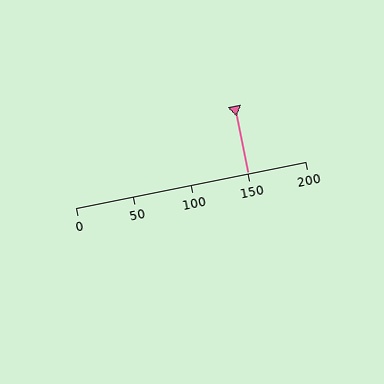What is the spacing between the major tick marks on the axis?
The major ticks are spaced 50 apart.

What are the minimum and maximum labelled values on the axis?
The axis runs from 0 to 200.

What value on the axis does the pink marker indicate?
The marker indicates approximately 150.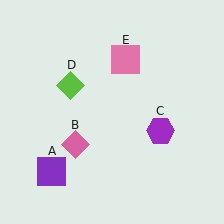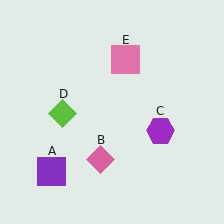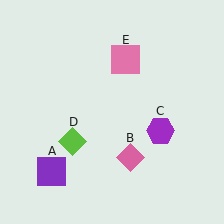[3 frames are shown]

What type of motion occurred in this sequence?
The pink diamond (object B), lime diamond (object D) rotated counterclockwise around the center of the scene.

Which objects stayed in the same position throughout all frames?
Purple square (object A) and purple hexagon (object C) and pink square (object E) remained stationary.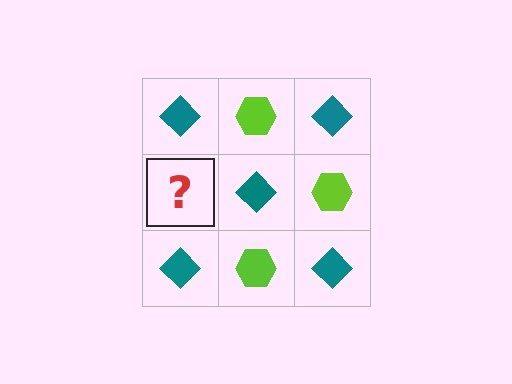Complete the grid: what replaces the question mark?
The question mark should be replaced with a lime hexagon.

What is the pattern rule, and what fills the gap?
The rule is that it alternates teal diamond and lime hexagon in a checkerboard pattern. The gap should be filled with a lime hexagon.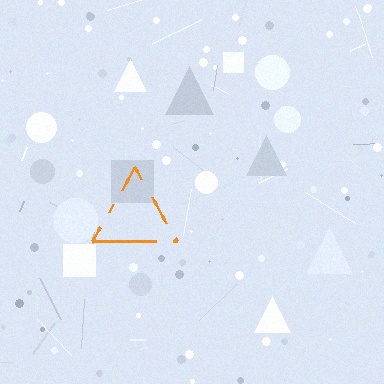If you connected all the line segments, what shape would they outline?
They would outline a triangle.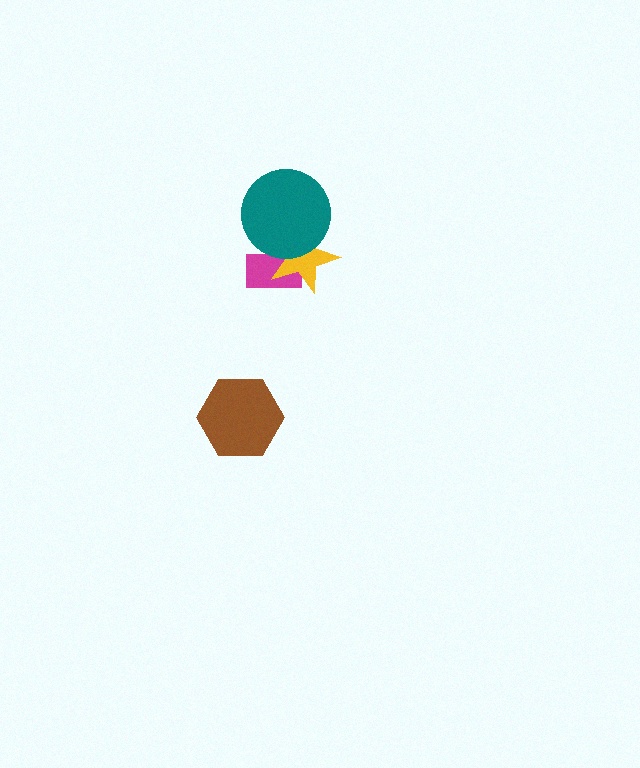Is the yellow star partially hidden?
Yes, it is partially covered by another shape.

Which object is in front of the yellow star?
The teal circle is in front of the yellow star.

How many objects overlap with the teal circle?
2 objects overlap with the teal circle.